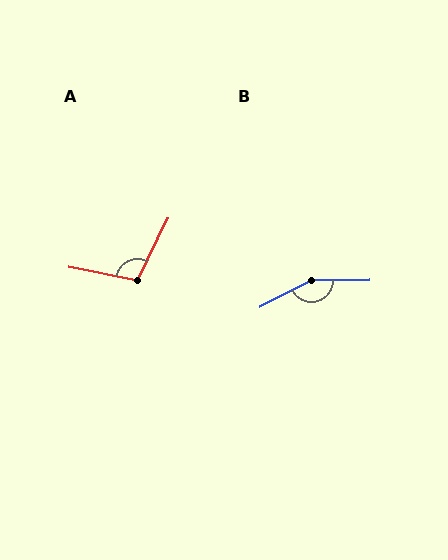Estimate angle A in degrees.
Approximately 105 degrees.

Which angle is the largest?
B, at approximately 154 degrees.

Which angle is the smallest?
A, at approximately 105 degrees.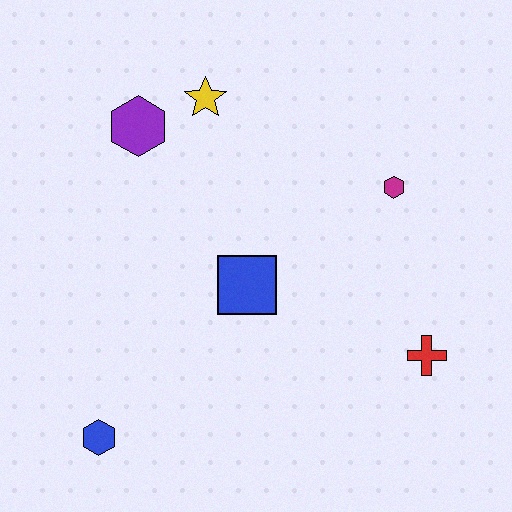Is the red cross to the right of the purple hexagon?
Yes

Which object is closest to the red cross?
The magenta hexagon is closest to the red cross.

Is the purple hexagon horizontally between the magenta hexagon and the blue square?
No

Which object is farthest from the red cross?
The purple hexagon is farthest from the red cross.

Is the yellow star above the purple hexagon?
Yes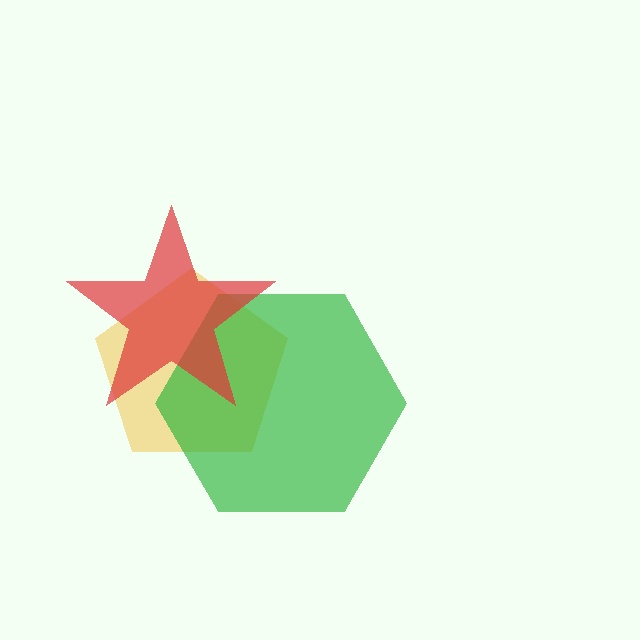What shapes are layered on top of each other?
The layered shapes are: a yellow pentagon, a green hexagon, a red star.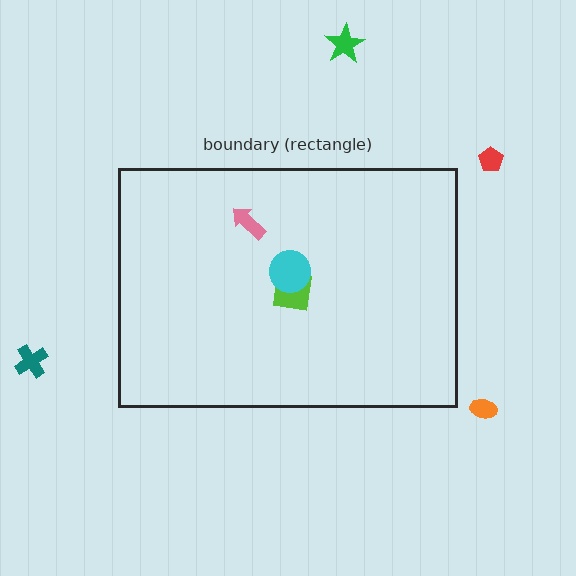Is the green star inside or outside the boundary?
Outside.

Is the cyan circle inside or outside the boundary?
Inside.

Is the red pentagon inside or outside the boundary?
Outside.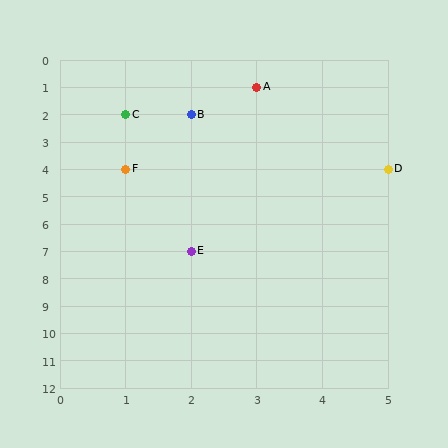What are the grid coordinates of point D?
Point D is at grid coordinates (5, 4).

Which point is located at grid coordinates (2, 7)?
Point E is at (2, 7).